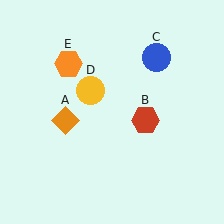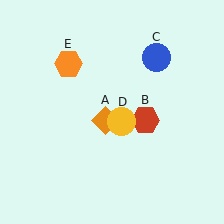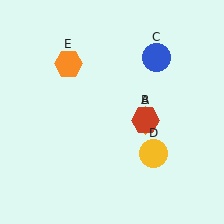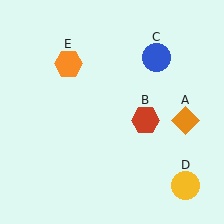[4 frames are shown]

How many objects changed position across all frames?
2 objects changed position: orange diamond (object A), yellow circle (object D).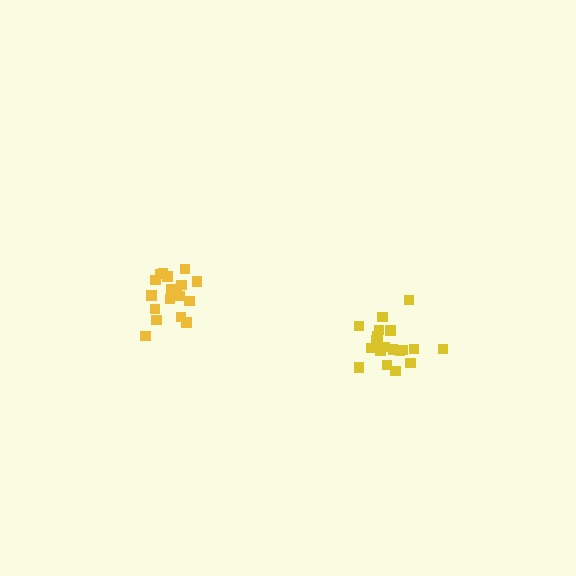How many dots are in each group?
Group 1: 19 dots, Group 2: 19 dots (38 total).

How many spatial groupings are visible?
There are 2 spatial groupings.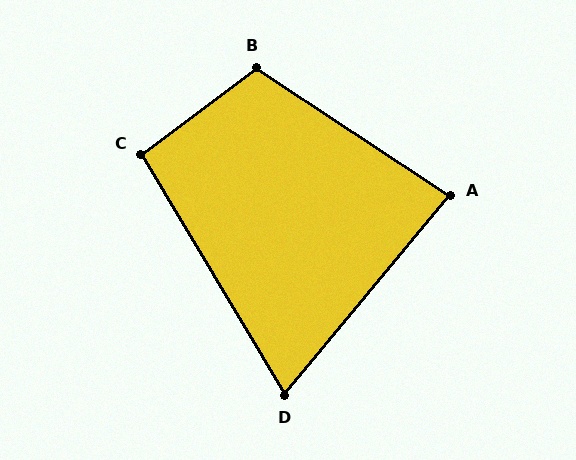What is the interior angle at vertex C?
Approximately 96 degrees (obtuse).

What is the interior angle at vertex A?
Approximately 84 degrees (acute).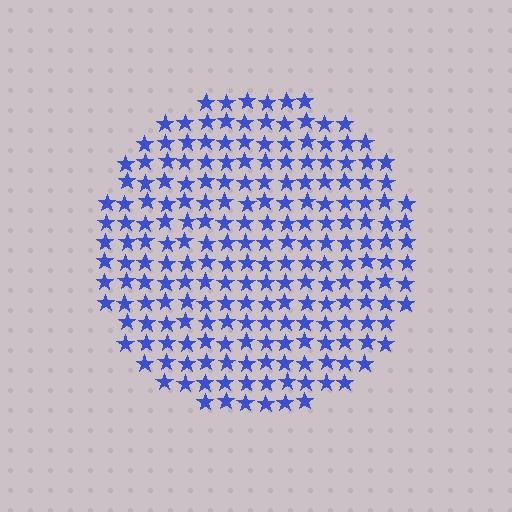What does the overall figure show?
The overall figure shows a circle.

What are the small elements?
The small elements are stars.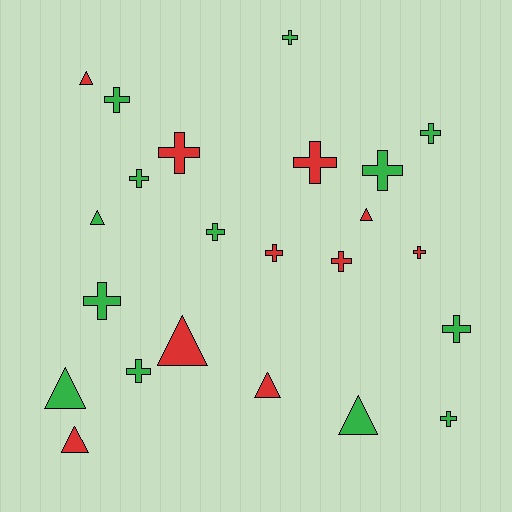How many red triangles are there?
There are 5 red triangles.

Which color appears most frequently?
Green, with 13 objects.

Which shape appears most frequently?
Cross, with 15 objects.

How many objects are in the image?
There are 23 objects.